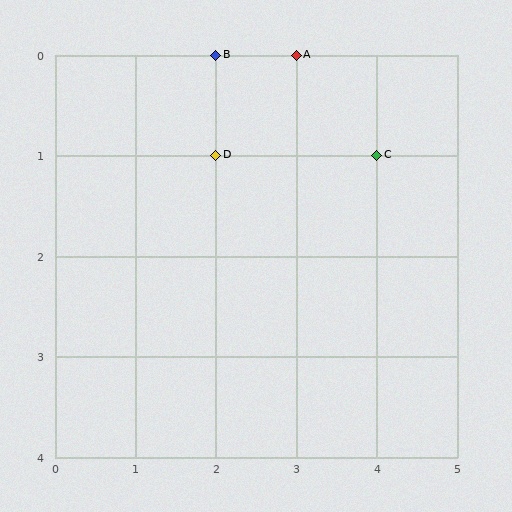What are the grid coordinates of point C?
Point C is at grid coordinates (4, 1).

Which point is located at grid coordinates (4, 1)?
Point C is at (4, 1).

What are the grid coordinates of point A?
Point A is at grid coordinates (3, 0).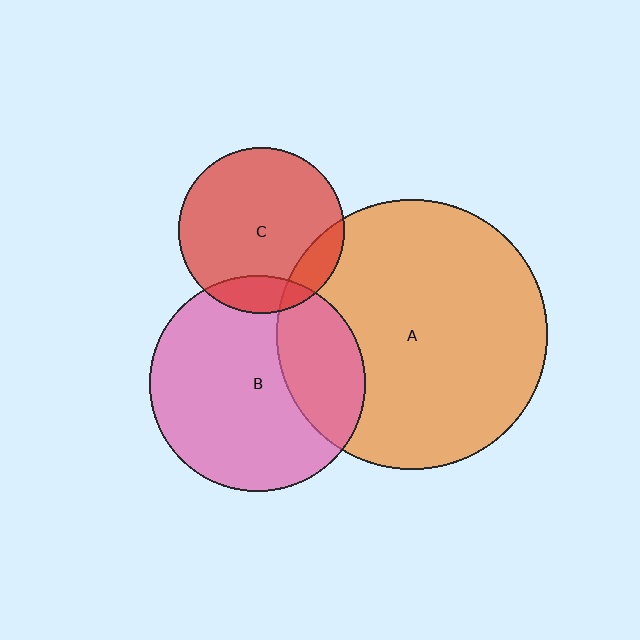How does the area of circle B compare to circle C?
Approximately 1.7 times.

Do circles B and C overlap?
Yes.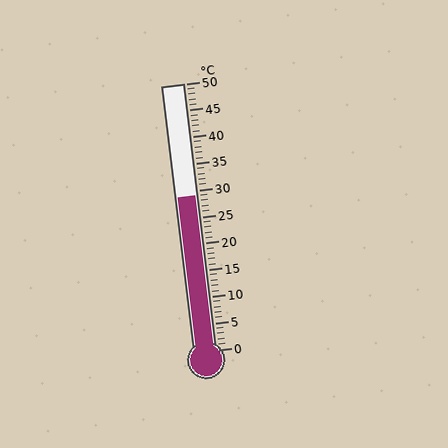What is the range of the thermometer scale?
The thermometer scale ranges from 0°C to 50°C.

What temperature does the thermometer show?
The thermometer shows approximately 29°C.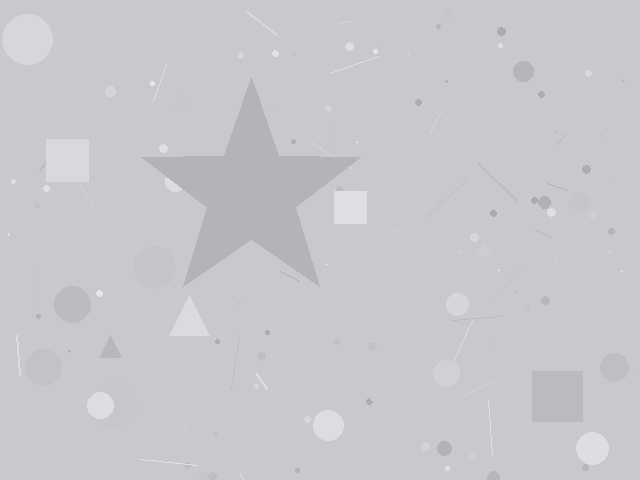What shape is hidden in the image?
A star is hidden in the image.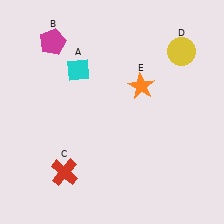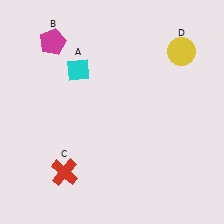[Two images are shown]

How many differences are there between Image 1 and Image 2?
There is 1 difference between the two images.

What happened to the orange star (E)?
The orange star (E) was removed in Image 2. It was in the top-right area of Image 1.